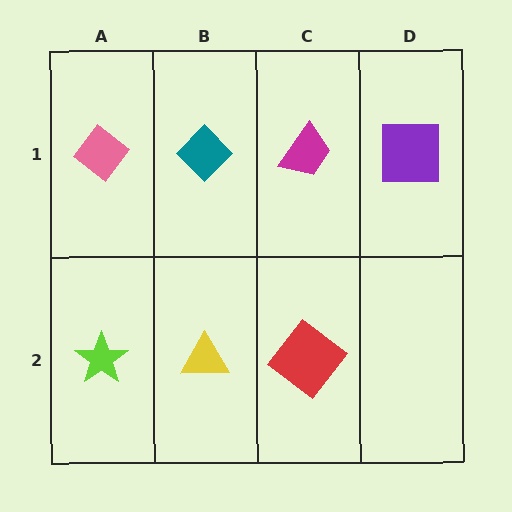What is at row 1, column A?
A pink diamond.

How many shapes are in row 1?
4 shapes.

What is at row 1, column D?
A purple square.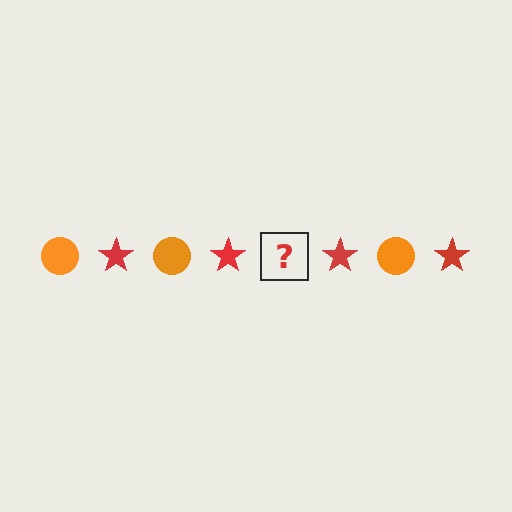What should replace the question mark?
The question mark should be replaced with an orange circle.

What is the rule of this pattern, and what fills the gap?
The rule is that the pattern alternates between orange circle and red star. The gap should be filled with an orange circle.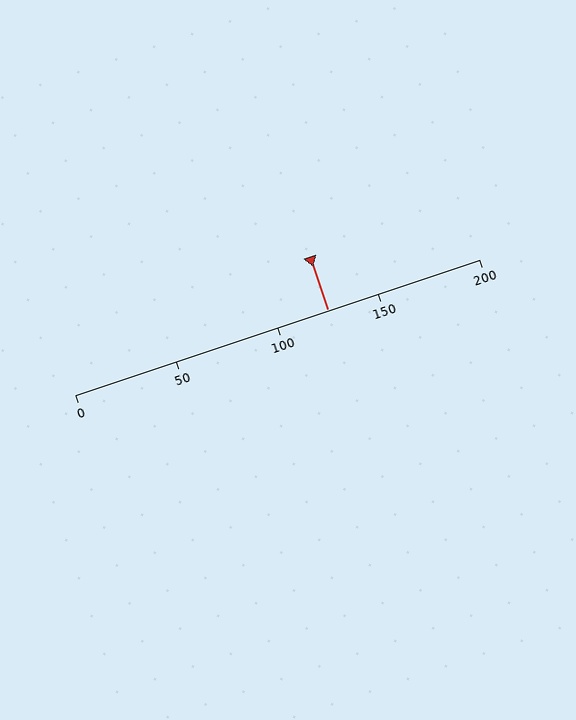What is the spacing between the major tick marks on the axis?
The major ticks are spaced 50 apart.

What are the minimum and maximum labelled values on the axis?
The axis runs from 0 to 200.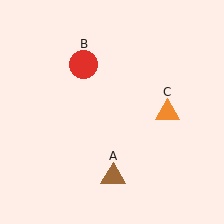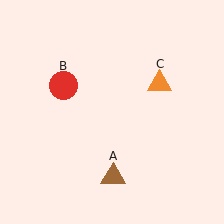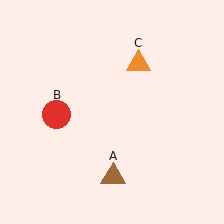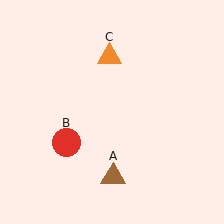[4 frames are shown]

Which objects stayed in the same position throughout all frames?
Brown triangle (object A) remained stationary.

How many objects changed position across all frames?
2 objects changed position: red circle (object B), orange triangle (object C).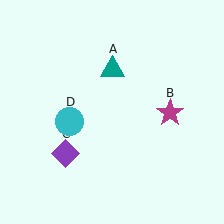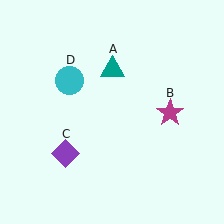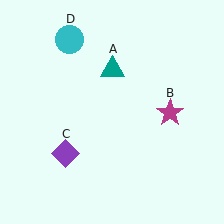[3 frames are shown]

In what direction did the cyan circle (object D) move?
The cyan circle (object D) moved up.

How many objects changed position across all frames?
1 object changed position: cyan circle (object D).